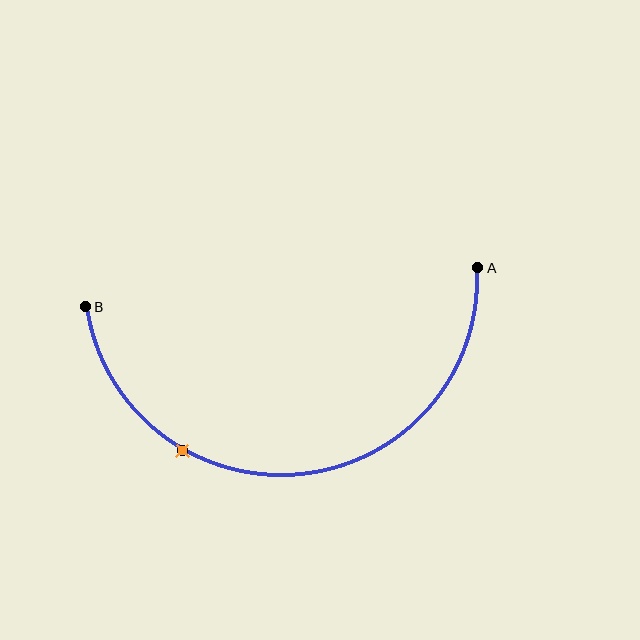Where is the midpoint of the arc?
The arc midpoint is the point on the curve farthest from the straight line joining A and B. It sits below that line.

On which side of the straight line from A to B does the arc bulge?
The arc bulges below the straight line connecting A and B.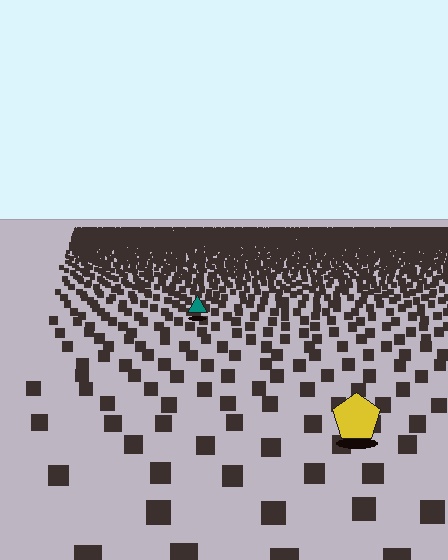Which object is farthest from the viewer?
The teal triangle is farthest from the viewer. It appears smaller and the ground texture around it is denser.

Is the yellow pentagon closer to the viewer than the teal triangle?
Yes. The yellow pentagon is closer — you can tell from the texture gradient: the ground texture is coarser near it.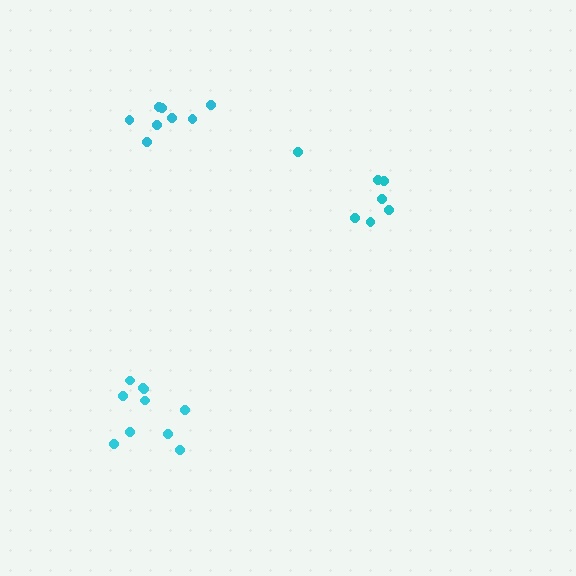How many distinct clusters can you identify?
There are 3 distinct clusters.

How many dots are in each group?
Group 1: 7 dots, Group 2: 8 dots, Group 3: 10 dots (25 total).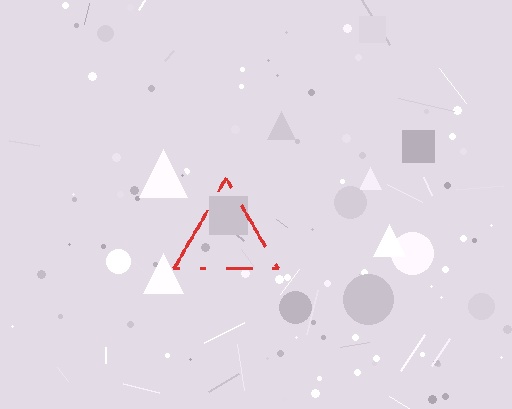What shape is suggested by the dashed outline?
The dashed outline suggests a triangle.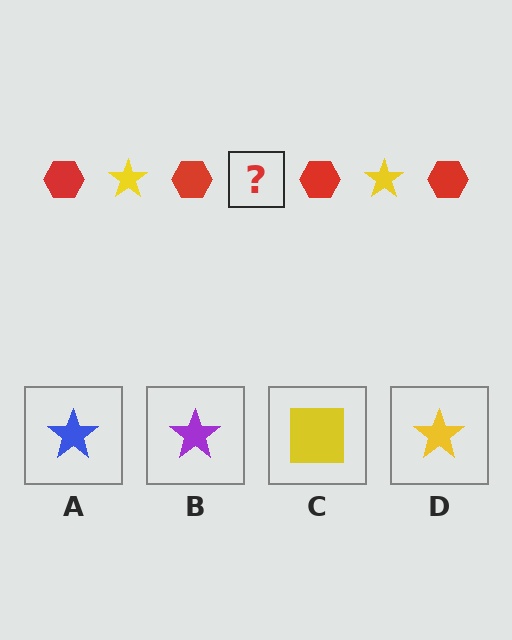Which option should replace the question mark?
Option D.